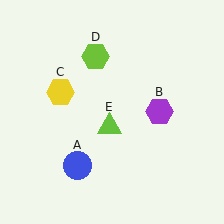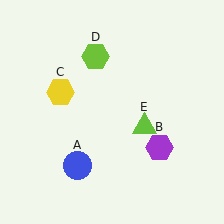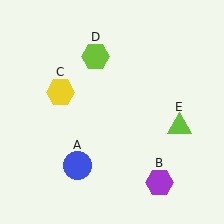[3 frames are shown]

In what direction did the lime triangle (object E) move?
The lime triangle (object E) moved right.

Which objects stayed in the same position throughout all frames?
Blue circle (object A) and yellow hexagon (object C) and lime hexagon (object D) remained stationary.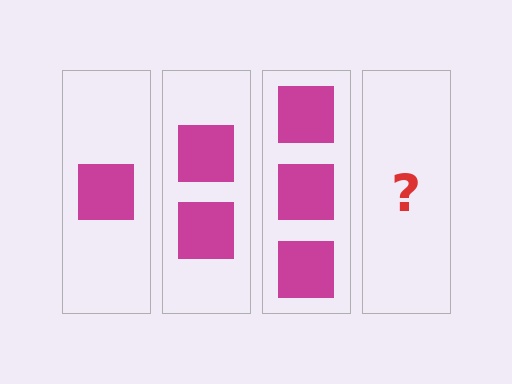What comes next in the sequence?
The next element should be 4 squares.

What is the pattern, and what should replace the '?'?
The pattern is that each step adds one more square. The '?' should be 4 squares.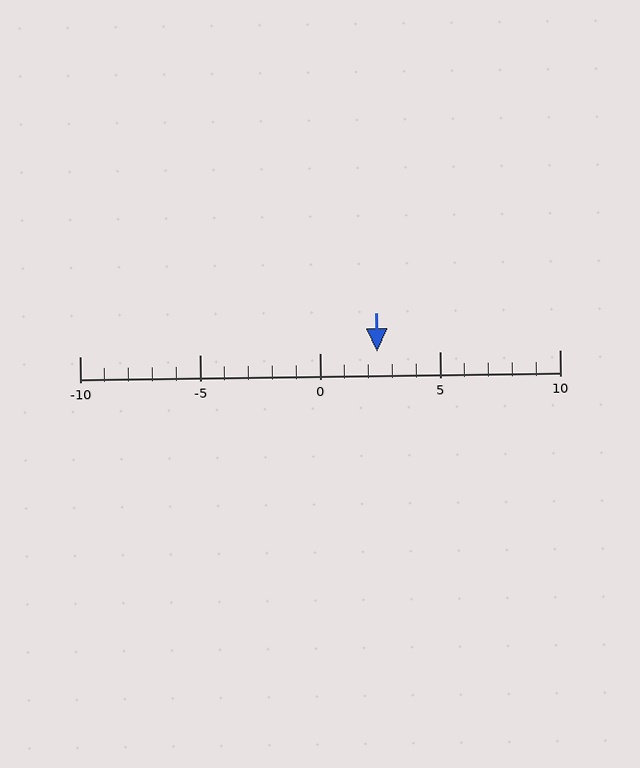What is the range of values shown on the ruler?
The ruler shows values from -10 to 10.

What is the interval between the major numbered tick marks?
The major tick marks are spaced 5 units apart.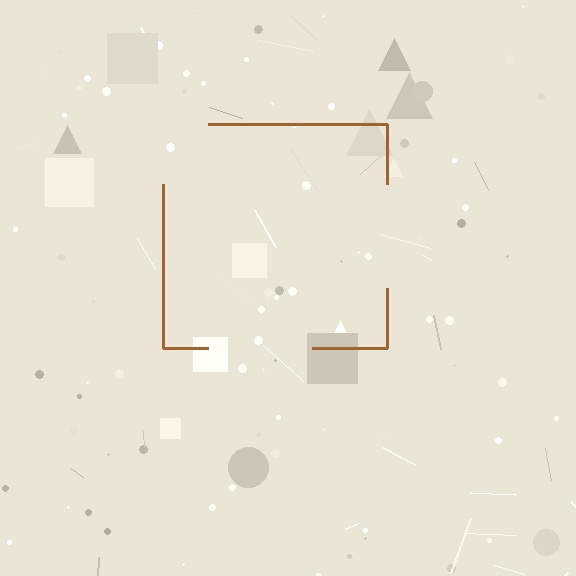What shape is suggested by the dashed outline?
The dashed outline suggests a square.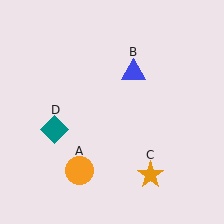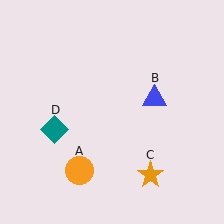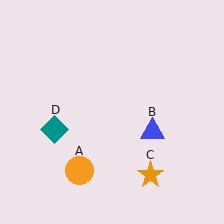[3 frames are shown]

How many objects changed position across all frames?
1 object changed position: blue triangle (object B).